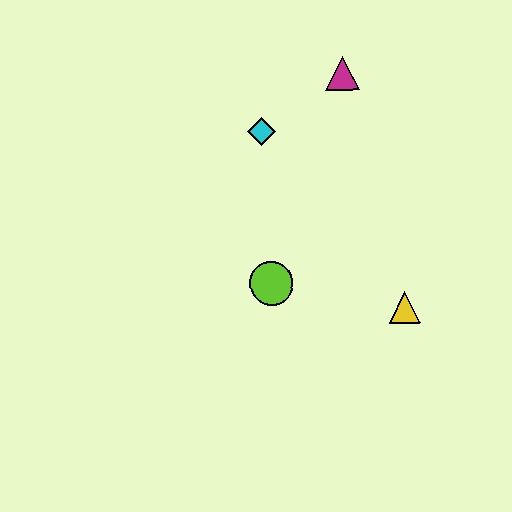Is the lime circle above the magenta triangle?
No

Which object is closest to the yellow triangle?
The lime circle is closest to the yellow triangle.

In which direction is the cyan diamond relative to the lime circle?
The cyan diamond is above the lime circle.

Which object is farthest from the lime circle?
The magenta triangle is farthest from the lime circle.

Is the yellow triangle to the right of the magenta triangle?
Yes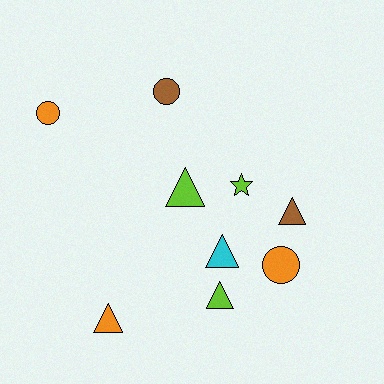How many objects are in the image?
There are 9 objects.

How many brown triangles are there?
There is 1 brown triangle.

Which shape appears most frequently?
Triangle, with 5 objects.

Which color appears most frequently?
Orange, with 3 objects.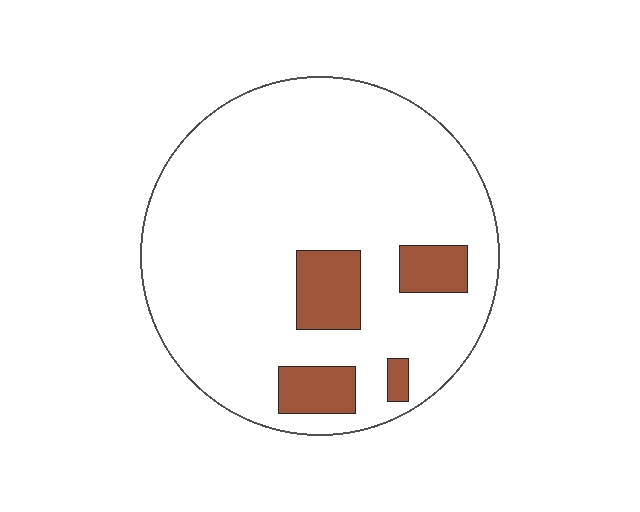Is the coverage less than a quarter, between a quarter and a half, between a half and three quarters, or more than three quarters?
Less than a quarter.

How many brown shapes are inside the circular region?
4.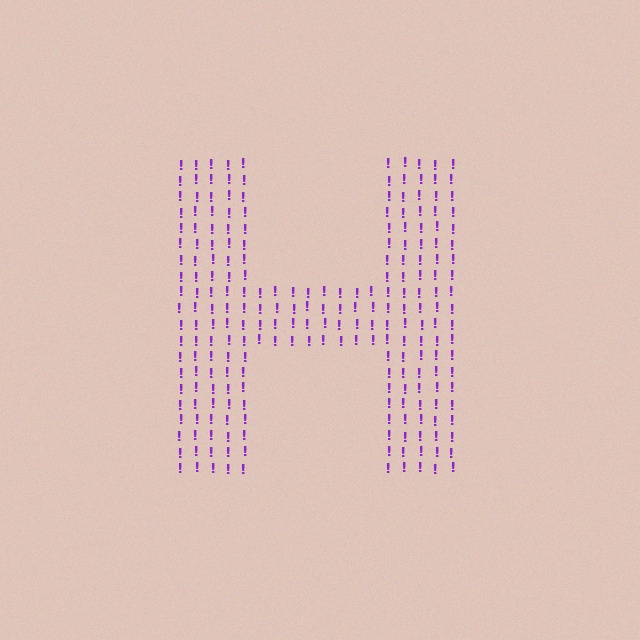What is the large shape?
The large shape is the letter H.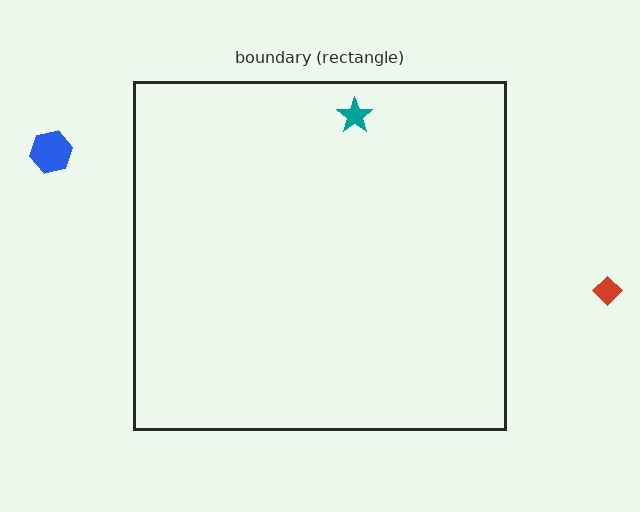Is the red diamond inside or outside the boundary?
Outside.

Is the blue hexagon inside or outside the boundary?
Outside.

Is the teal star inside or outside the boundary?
Inside.